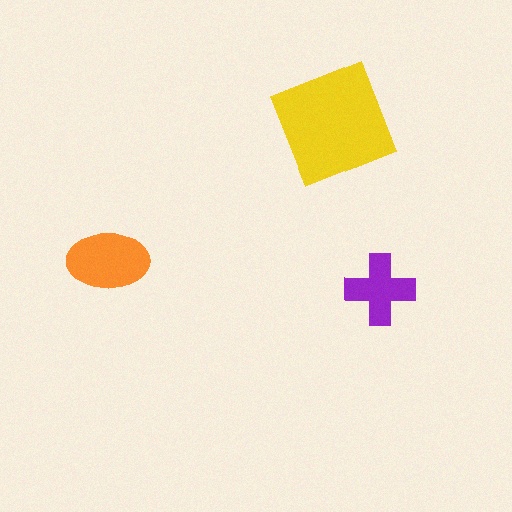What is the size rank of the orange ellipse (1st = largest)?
2nd.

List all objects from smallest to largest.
The purple cross, the orange ellipse, the yellow square.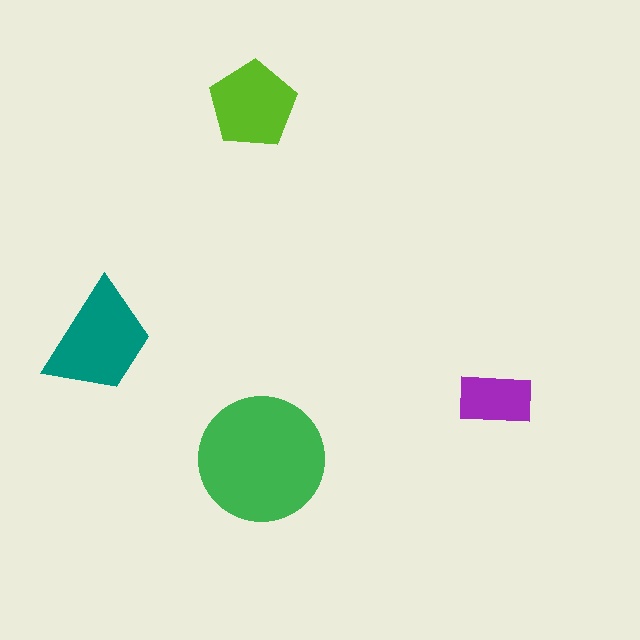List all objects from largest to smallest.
The green circle, the teal trapezoid, the lime pentagon, the purple rectangle.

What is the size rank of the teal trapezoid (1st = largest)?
2nd.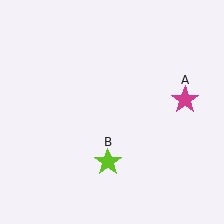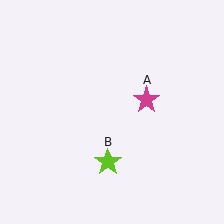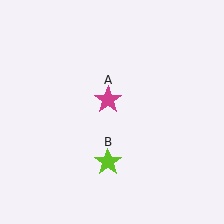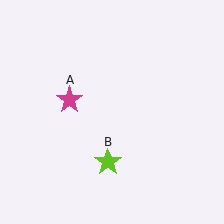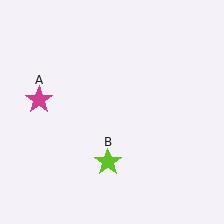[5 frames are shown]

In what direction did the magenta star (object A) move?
The magenta star (object A) moved left.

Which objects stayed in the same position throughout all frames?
Lime star (object B) remained stationary.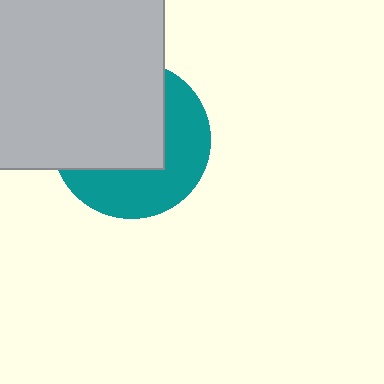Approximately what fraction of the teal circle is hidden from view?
Roughly 55% of the teal circle is hidden behind the light gray square.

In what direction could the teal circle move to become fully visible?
The teal circle could move toward the lower-right. That would shift it out from behind the light gray square entirely.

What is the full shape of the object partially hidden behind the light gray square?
The partially hidden object is a teal circle.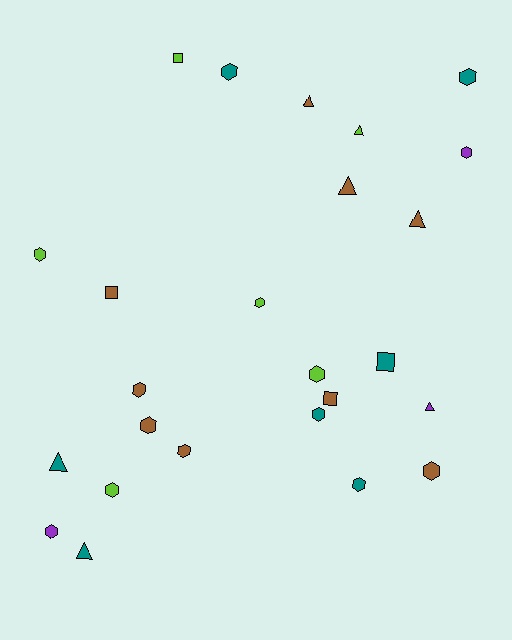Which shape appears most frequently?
Hexagon, with 14 objects.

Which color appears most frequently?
Brown, with 9 objects.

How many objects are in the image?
There are 25 objects.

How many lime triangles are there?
There is 1 lime triangle.